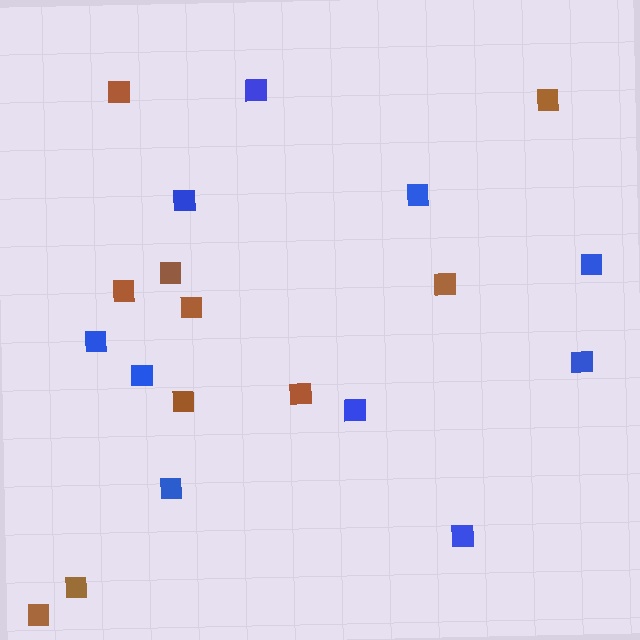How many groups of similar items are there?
There are 2 groups: one group of blue squares (10) and one group of brown squares (10).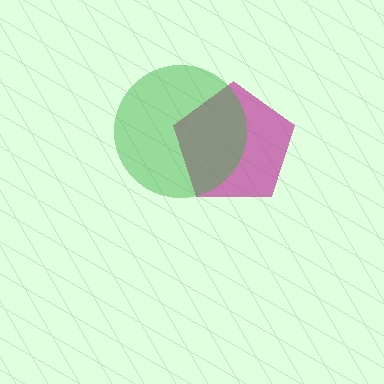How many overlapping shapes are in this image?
There are 2 overlapping shapes in the image.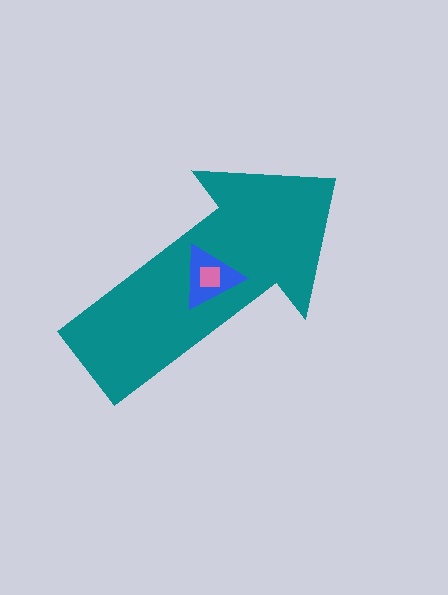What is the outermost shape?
The teal arrow.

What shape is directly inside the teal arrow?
The blue triangle.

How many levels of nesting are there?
3.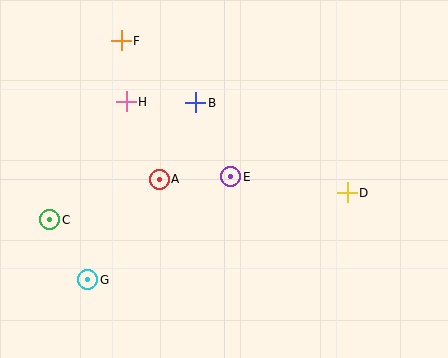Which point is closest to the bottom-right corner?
Point D is closest to the bottom-right corner.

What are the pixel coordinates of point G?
Point G is at (88, 280).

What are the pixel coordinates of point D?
Point D is at (347, 193).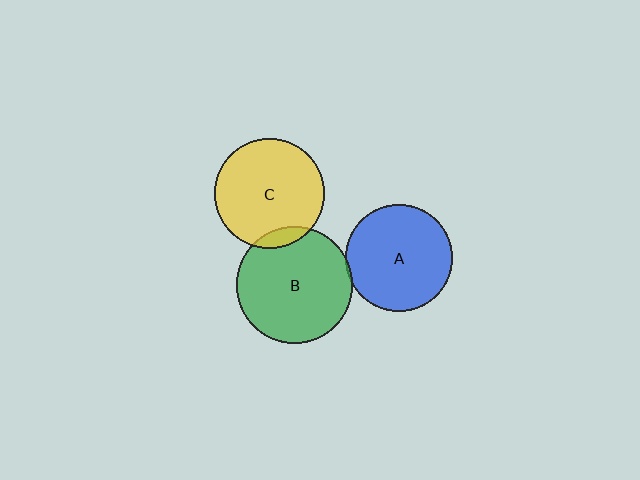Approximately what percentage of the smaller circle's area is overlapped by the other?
Approximately 10%.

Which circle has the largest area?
Circle B (green).